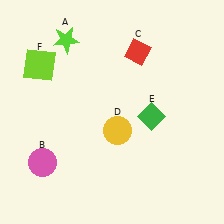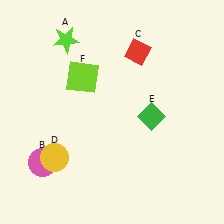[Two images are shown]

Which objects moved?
The objects that moved are: the yellow circle (D), the lime square (F).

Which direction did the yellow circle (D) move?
The yellow circle (D) moved left.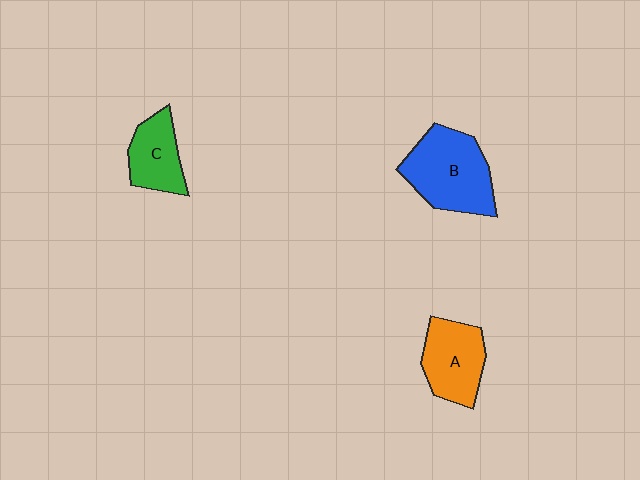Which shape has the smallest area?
Shape C (green).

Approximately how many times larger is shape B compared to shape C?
Approximately 1.7 times.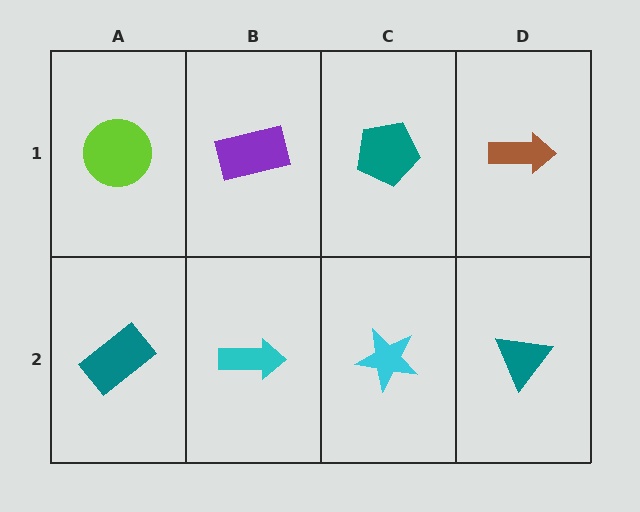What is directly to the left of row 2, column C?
A cyan arrow.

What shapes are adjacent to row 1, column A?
A teal rectangle (row 2, column A), a purple rectangle (row 1, column B).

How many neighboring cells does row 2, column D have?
2.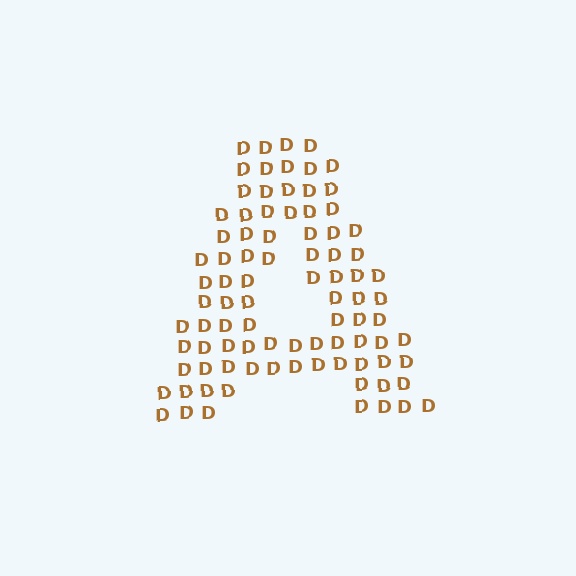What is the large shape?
The large shape is the letter A.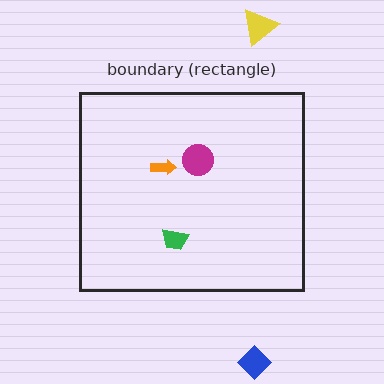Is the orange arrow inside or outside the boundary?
Inside.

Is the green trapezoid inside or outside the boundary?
Inside.